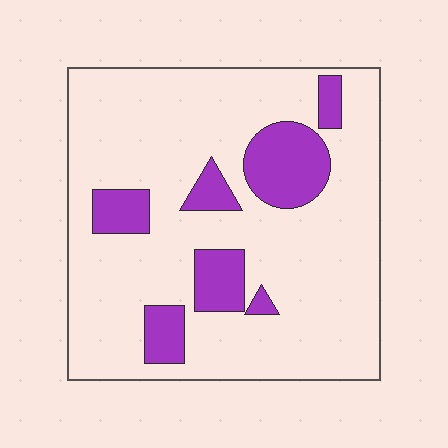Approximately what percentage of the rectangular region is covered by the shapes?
Approximately 20%.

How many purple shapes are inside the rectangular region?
7.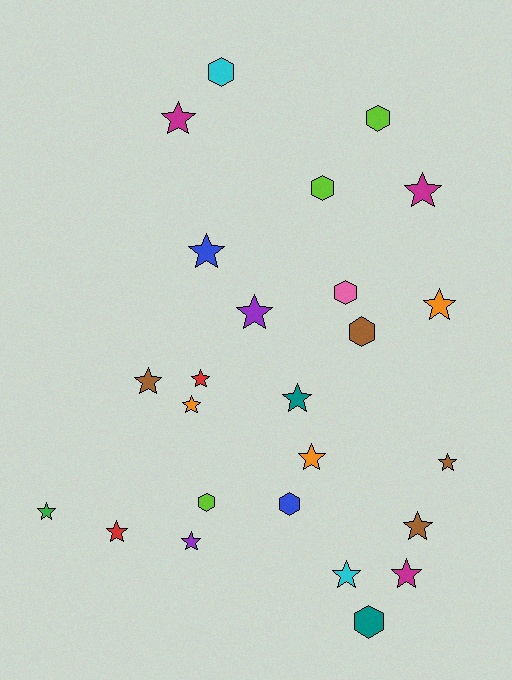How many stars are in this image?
There are 17 stars.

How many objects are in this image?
There are 25 objects.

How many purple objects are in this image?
There are 2 purple objects.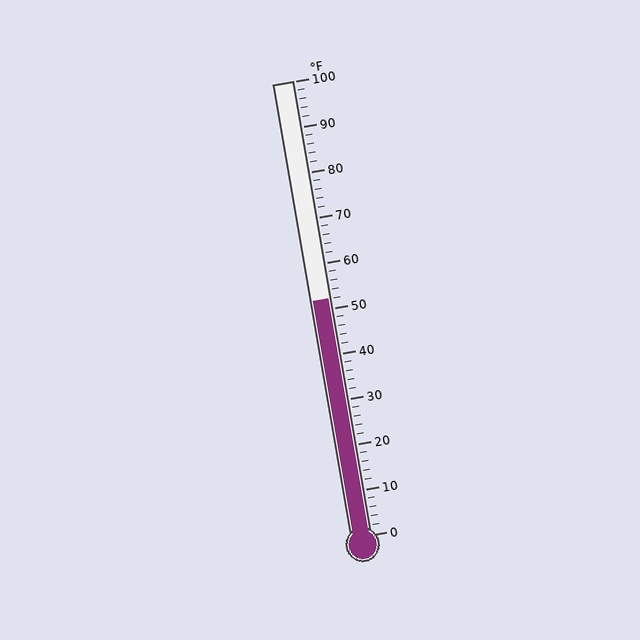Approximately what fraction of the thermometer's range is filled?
The thermometer is filled to approximately 50% of its range.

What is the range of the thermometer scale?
The thermometer scale ranges from 0°F to 100°F.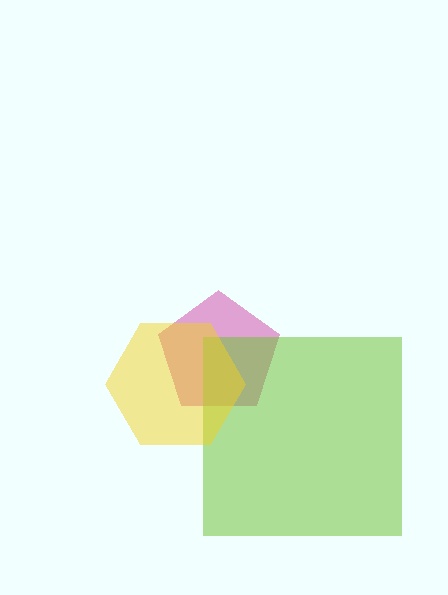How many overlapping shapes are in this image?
There are 3 overlapping shapes in the image.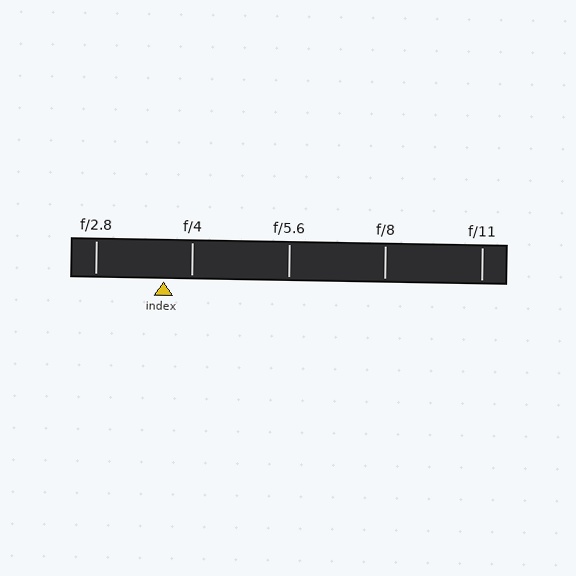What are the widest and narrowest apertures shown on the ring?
The widest aperture shown is f/2.8 and the narrowest is f/11.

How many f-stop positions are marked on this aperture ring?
There are 5 f-stop positions marked.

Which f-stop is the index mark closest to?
The index mark is closest to f/4.